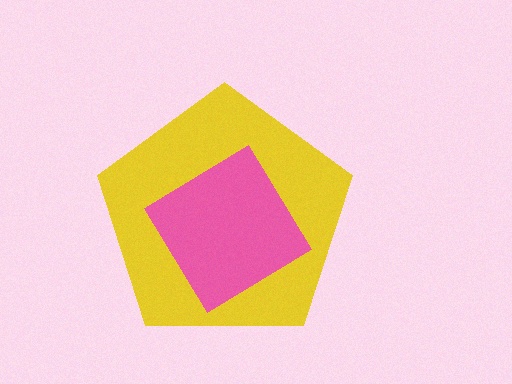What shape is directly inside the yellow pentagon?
The pink diamond.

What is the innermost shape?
The pink diamond.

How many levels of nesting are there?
2.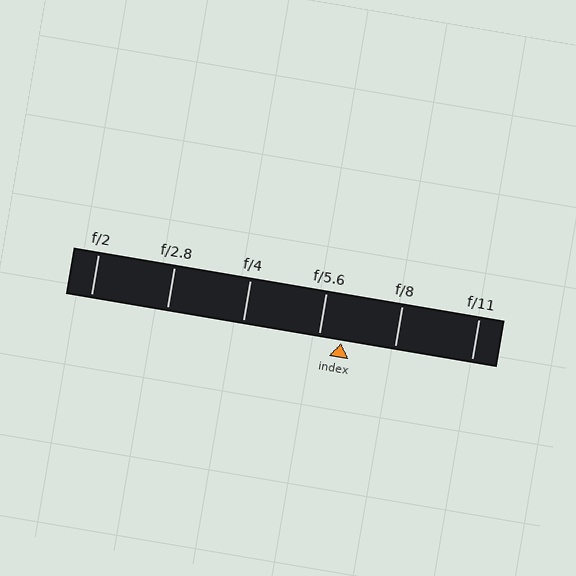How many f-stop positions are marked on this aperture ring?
There are 6 f-stop positions marked.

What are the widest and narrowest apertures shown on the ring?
The widest aperture shown is f/2 and the narrowest is f/11.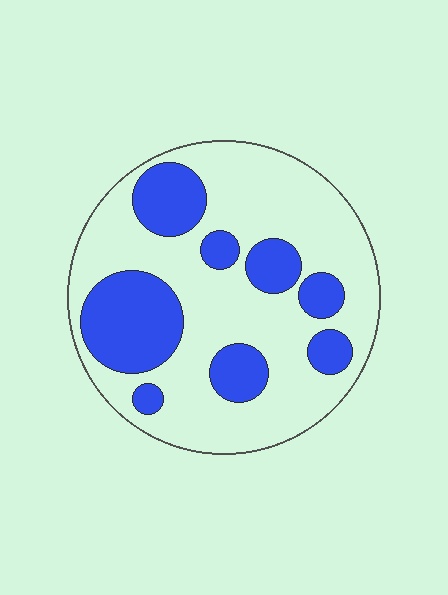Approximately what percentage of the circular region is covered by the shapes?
Approximately 30%.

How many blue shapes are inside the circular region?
8.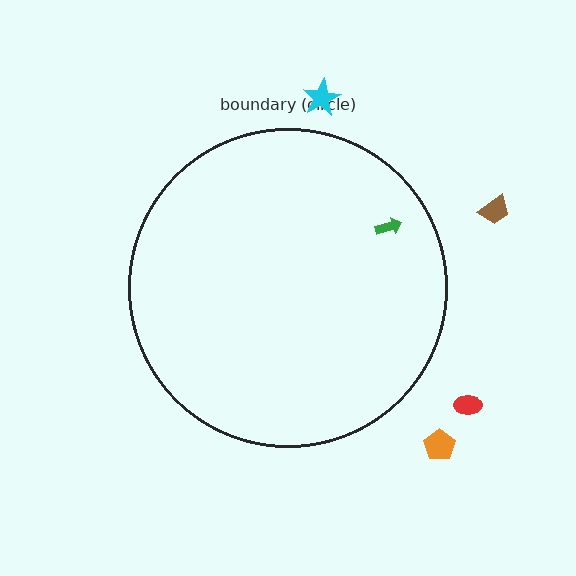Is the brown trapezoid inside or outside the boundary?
Outside.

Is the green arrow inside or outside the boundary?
Inside.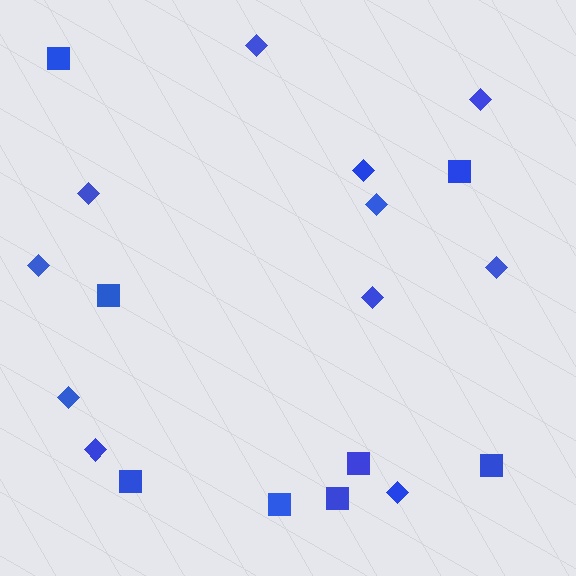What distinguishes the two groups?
There are 2 groups: one group of diamonds (11) and one group of squares (8).